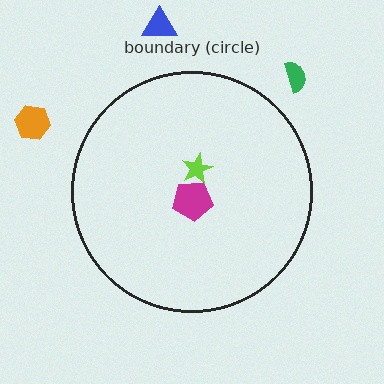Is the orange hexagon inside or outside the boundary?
Outside.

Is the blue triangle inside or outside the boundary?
Outside.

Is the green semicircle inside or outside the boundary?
Outside.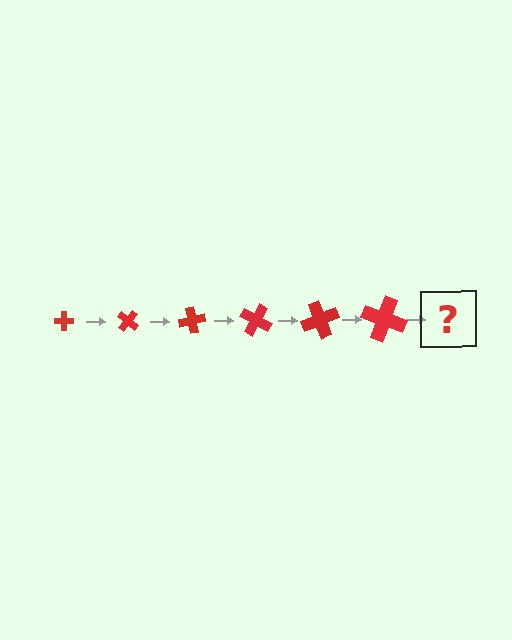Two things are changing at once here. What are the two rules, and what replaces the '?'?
The two rules are that the cross grows larger each step and it rotates 40 degrees each step. The '?' should be a cross, larger than the previous one and rotated 240 degrees from the start.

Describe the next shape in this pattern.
It should be a cross, larger than the previous one and rotated 240 degrees from the start.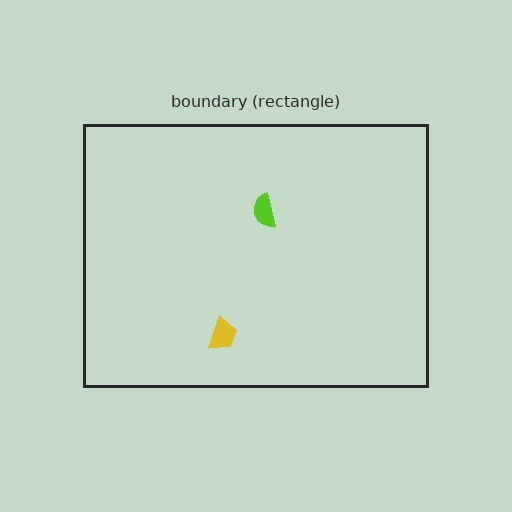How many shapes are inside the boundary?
2 inside, 0 outside.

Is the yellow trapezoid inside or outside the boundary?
Inside.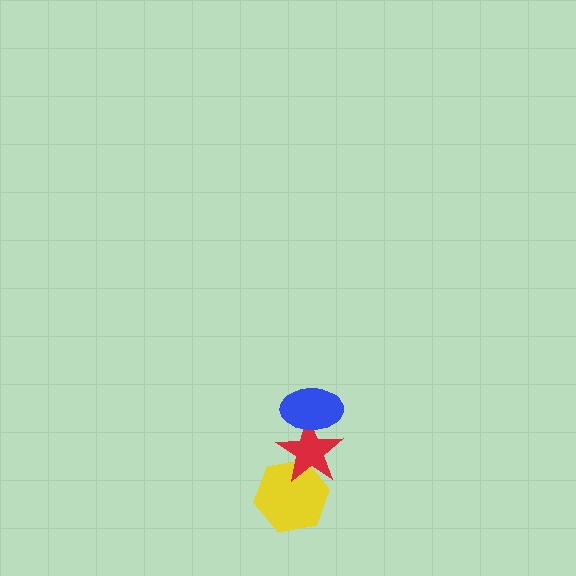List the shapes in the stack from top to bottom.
From top to bottom: the blue ellipse, the red star, the yellow hexagon.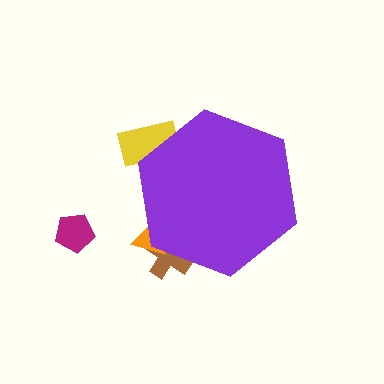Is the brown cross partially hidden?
Yes, the brown cross is partially hidden behind the purple hexagon.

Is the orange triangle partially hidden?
Yes, the orange triangle is partially hidden behind the purple hexagon.